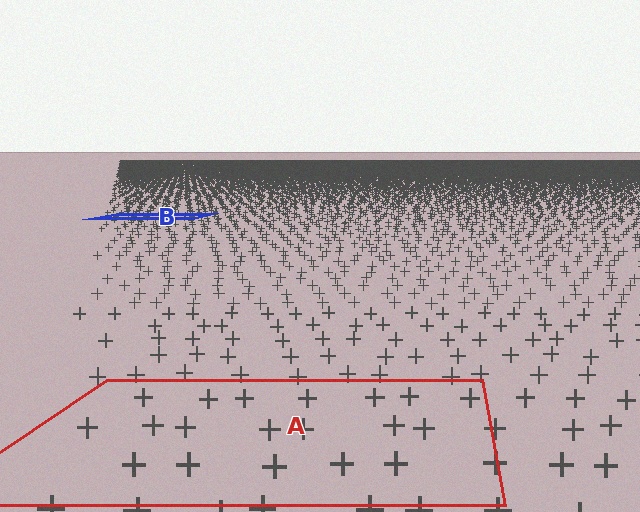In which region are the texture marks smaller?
The texture marks are smaller in region B, because it is farther away.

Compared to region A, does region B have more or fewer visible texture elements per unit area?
Region B has more texture elements per unit area — they are packed more densely because it is farther away.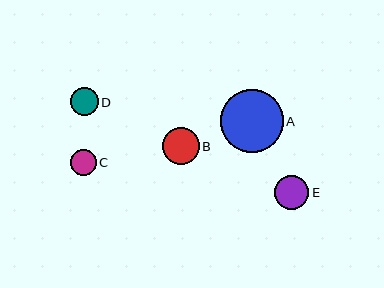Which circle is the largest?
Circle A is the largest with a size of approximately 63 pixels.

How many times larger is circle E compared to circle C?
Circle E is approximately 1.4 times the size of circle C.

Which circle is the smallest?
Circle C is the smallest with a size of approximately 25 pixels.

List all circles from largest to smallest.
From largest to smallest: A, B, E, D, C.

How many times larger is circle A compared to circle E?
Circle A is approximately 1.8 times the size of circle E.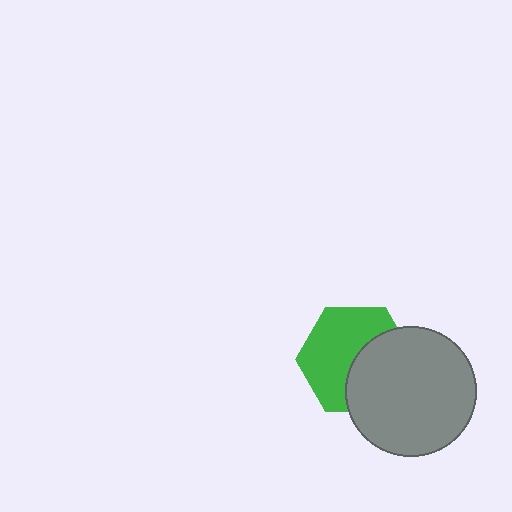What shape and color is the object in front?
The object in front is a gray circle.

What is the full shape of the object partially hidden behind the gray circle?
The partially hidden object is a green hexagon.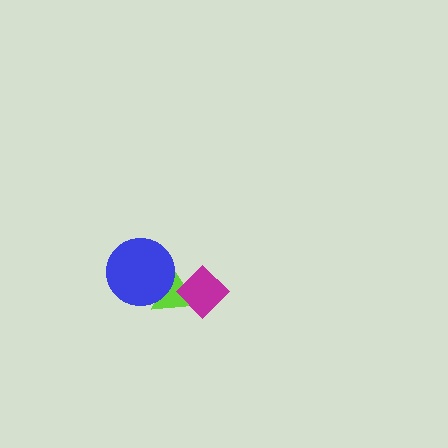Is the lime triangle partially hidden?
Yes, it is partially covered by another shape.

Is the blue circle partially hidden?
No, no other shape covers it.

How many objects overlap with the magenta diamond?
1 object overlaps with the magenta diamond.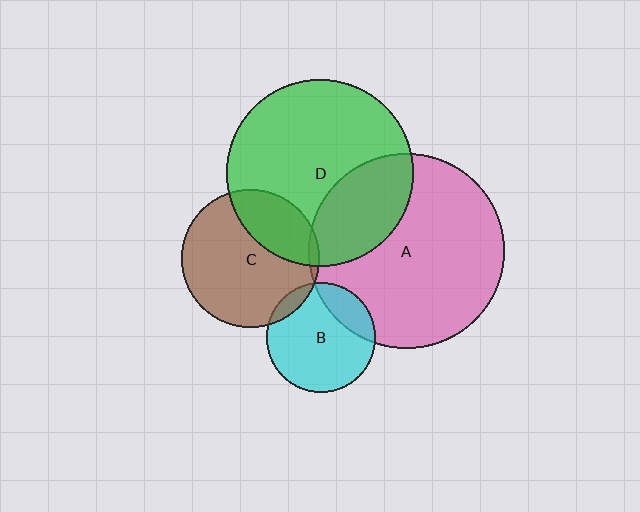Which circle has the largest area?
Circle A (pink).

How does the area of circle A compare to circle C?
Approximately 2.0 times.